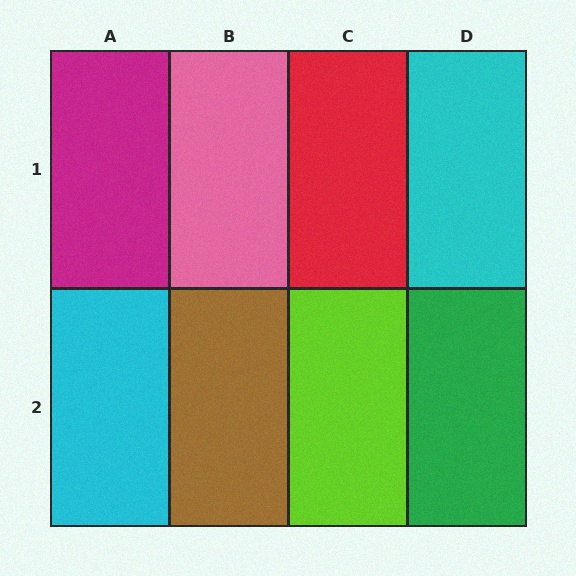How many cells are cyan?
2 cells are cyan.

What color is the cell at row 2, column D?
Green.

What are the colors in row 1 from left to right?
Magenta, pink, red, cyan.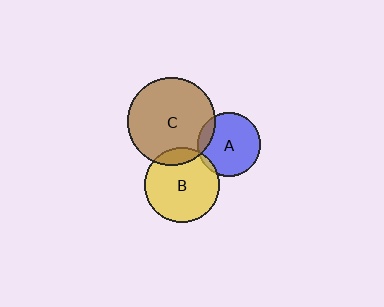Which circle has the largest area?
Circle C (brown).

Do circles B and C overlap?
Yes.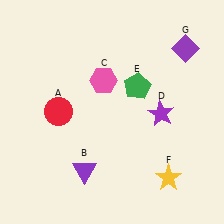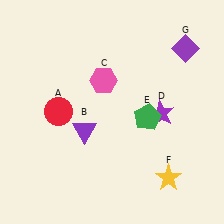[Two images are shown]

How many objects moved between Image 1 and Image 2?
2 objects moved between the two images.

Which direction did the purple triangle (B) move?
The purple triangle (B) moved up.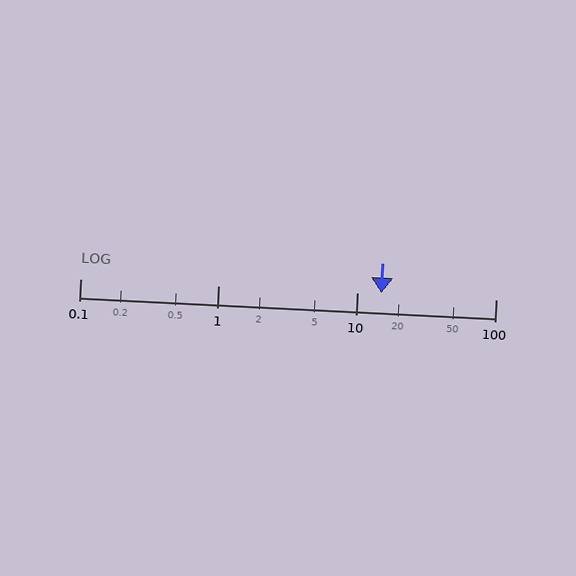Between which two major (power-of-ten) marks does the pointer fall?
The pointer is between 10 and 100.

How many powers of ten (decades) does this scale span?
The scale spans 3 decades, from 0.1 to 100.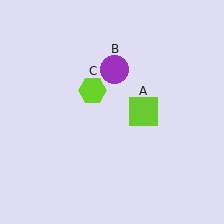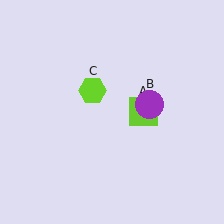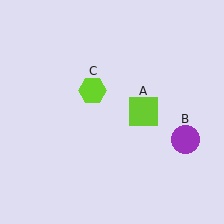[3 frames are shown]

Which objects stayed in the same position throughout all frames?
Lime square (object A) and lime hexagon (object C) remained stationary.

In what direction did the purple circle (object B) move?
The purple circle (object B) moved down and to the right.